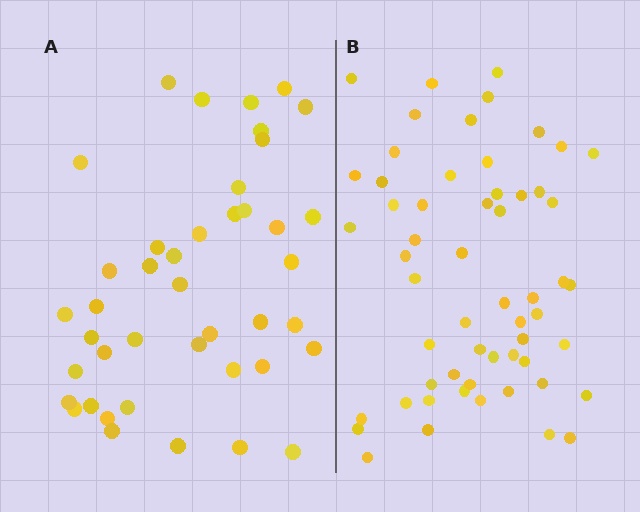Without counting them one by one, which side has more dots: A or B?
Region B (the right region) has more dots.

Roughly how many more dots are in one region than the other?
Region B has approximately 15 more dots than region A.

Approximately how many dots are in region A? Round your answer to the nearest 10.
About 40 dots. (The exact count is 42, which rounds to 40.)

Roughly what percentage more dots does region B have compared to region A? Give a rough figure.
About 35% more.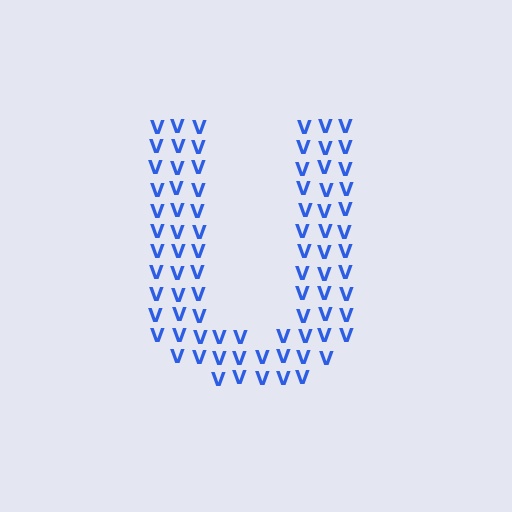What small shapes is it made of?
It is made of small letter V's.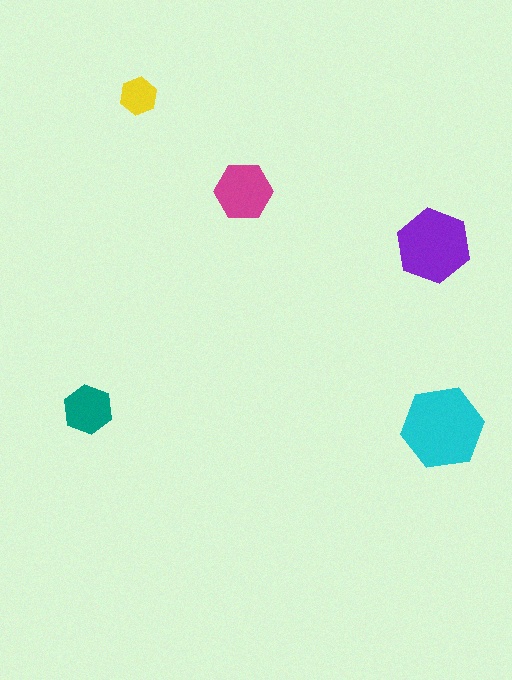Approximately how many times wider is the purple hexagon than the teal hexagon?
About 1.5 times wider.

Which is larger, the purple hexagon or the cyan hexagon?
The cyan one.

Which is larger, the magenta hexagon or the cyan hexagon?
The cyan one.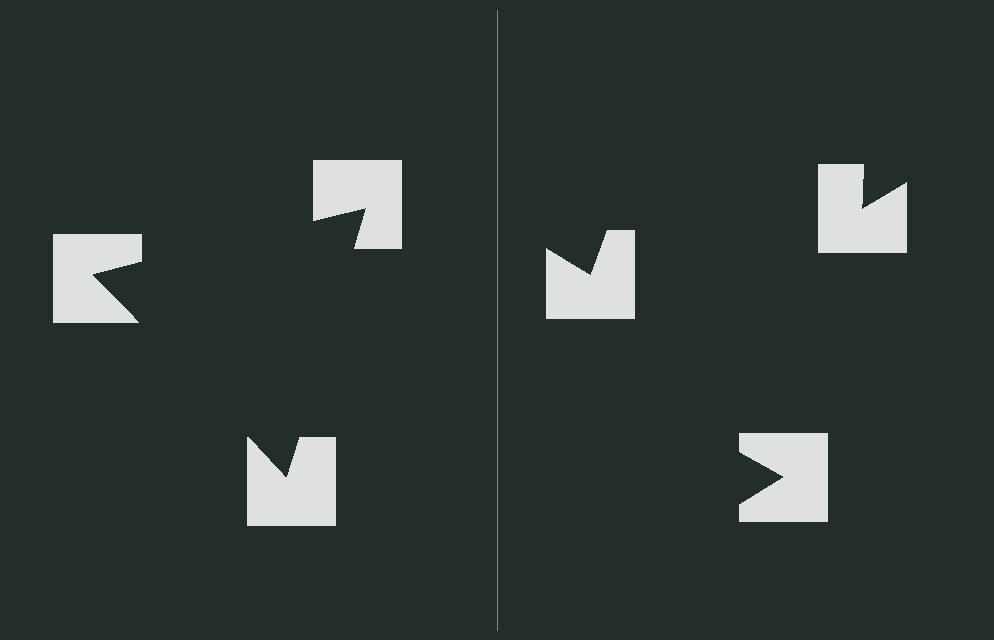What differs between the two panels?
The notched squares are positioned identically on both sides; only the wedge orientations differ. On the left they align to a triangle; on the right they are misaligned.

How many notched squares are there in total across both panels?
6 — 3 on each side.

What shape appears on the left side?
An illusory triangle.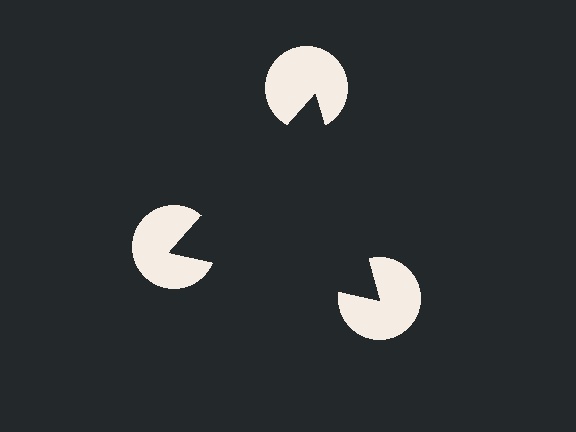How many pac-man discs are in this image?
There are 3 — one at each vertex of the illusory triangle.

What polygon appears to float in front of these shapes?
An illusory triangle — its edges are inferred from the aligned wedge cuts in the pac-man discs, not physically drawn.